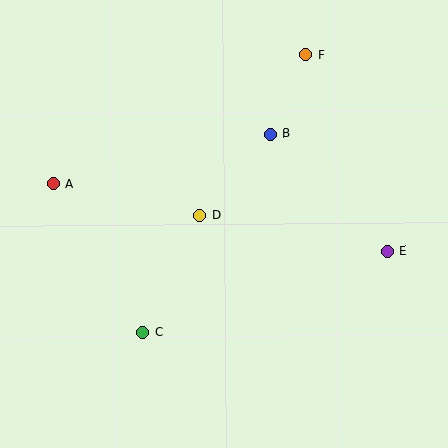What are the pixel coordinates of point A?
Point A is at (53, 184).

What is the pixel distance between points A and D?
The distance between A and D is 150 pixels.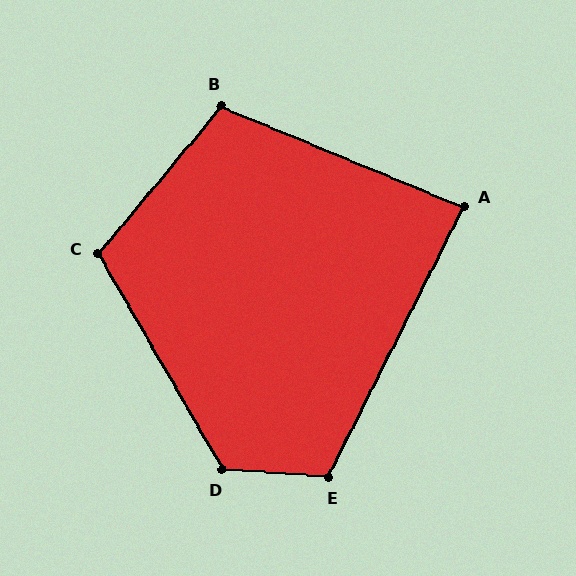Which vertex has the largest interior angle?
D, at approximately 124 degrees.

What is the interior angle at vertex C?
Approximately 110 degrees (obtuse).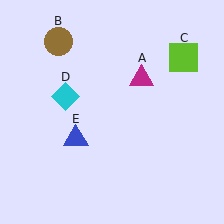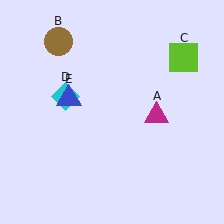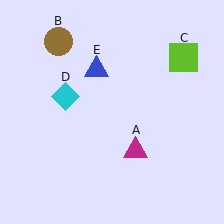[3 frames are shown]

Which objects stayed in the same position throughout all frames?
Brown circle (object B) and lime square (object C) and cyan diamond (object D) remained stationary.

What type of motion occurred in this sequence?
The magenta triangle (object A), blue triangle (object E) rotated clockwise around the center of the scene.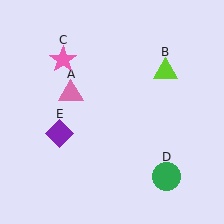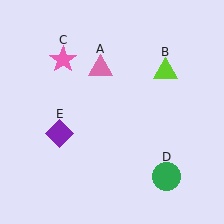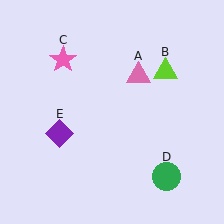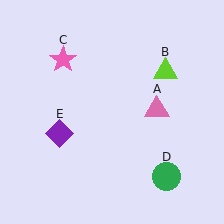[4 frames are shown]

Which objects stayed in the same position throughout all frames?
Lime triangle (object B) and pink star (object C) and green circle (object D) and purple diamond (object E) remained stationary.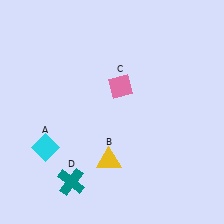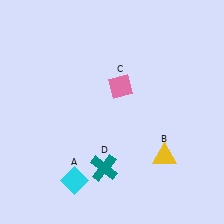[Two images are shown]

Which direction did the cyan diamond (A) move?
The cyan diamond (A) moved down.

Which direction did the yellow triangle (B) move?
The yellow triangle (B) moved right.